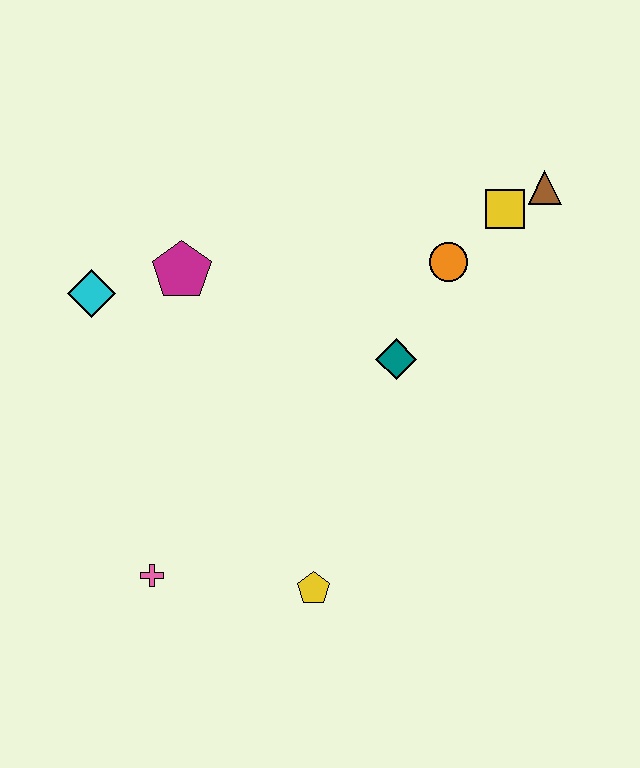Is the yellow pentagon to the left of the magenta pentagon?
No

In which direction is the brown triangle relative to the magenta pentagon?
The brown triangle is to the right of the magenta pentagon.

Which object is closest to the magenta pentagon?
The cyan diamond is closest to the magenta pentagon.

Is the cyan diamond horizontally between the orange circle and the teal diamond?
No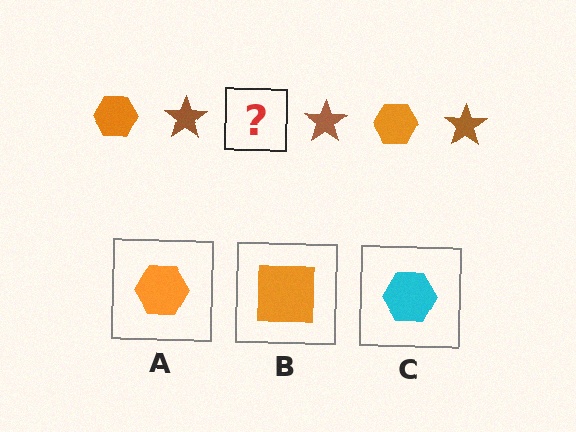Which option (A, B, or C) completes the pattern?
A.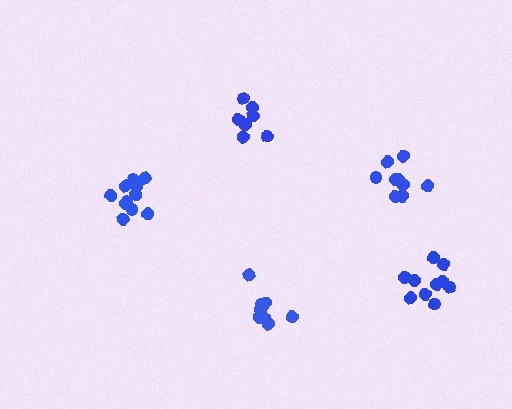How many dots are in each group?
Group 1: 8 dots, Group 2: 10 dots, Group 3: 11 dots, Group 4: 7 dots, Group 5: 9 dots (45 total).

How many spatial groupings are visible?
There are 5 spatial groupings.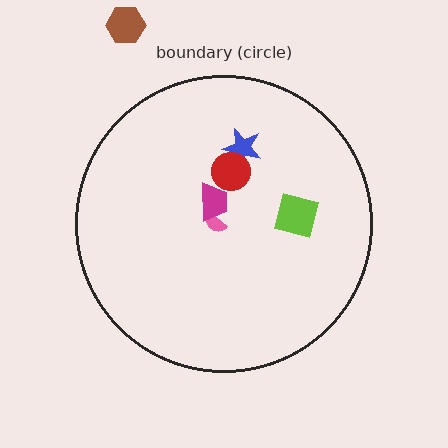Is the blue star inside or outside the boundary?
Inside.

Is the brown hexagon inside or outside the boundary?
Outside.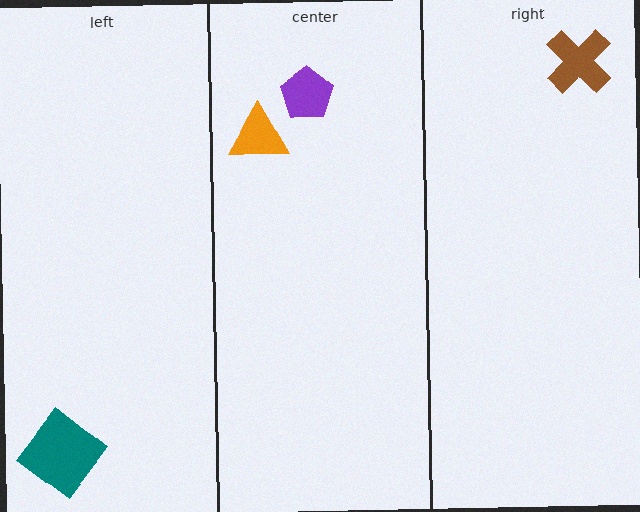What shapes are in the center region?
The purple pentagon, the orange triangle.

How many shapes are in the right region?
1.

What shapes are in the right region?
The brown cross.